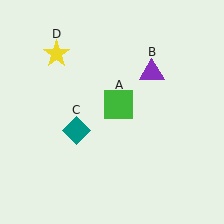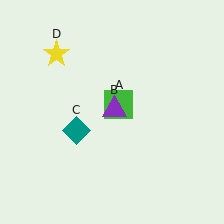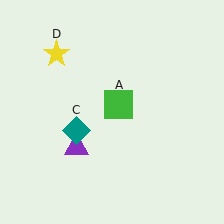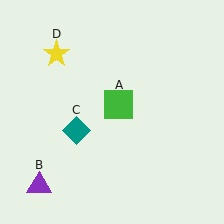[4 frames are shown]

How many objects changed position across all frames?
1 object changed position: purple triangle (object B).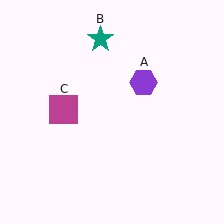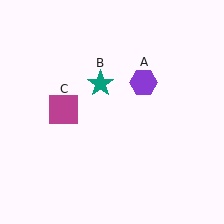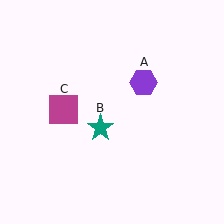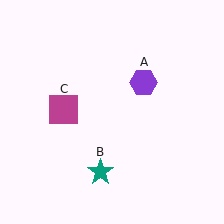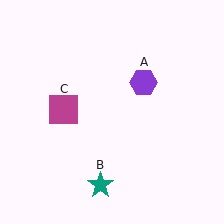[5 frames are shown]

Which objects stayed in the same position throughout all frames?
Purple hexagon (object A) and magenta square (object C) remained stationary.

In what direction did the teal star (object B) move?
The teal star (object B) moved down.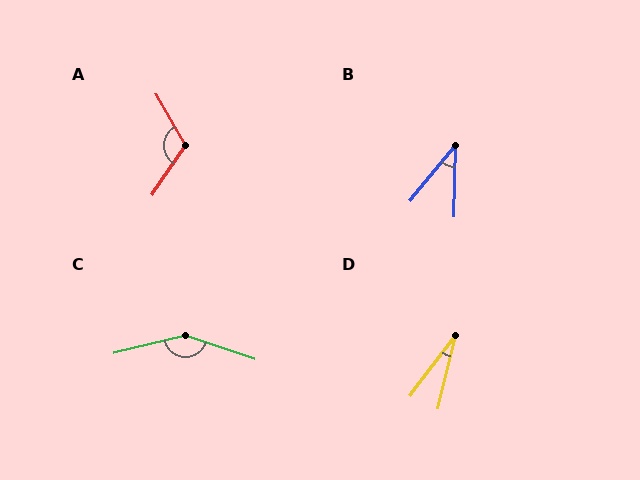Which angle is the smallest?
D, at approximately 23 degrees.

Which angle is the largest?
C, at approximately 148 degrees.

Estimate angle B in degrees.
Approximately 38 degrees.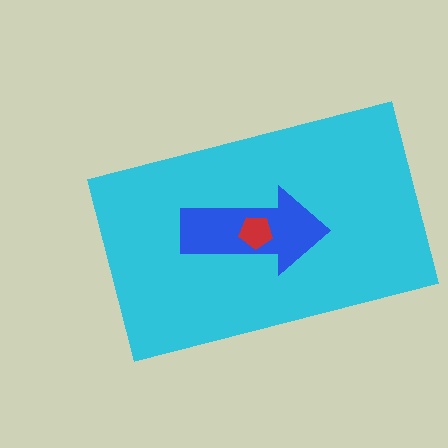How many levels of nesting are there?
3.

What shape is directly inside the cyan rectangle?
The blue arrow.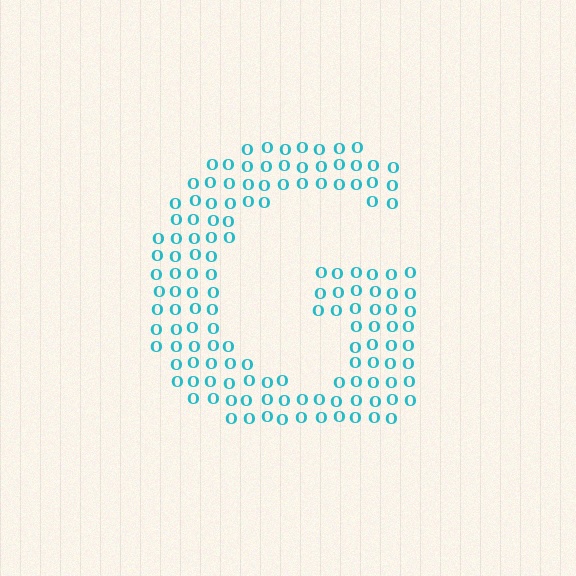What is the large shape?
The large shape is the letter G.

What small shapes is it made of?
It is made of small letter O's.